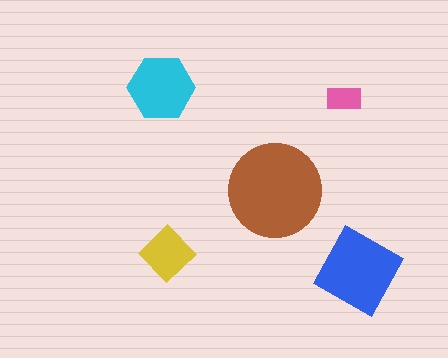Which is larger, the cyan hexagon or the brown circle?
The brown circle.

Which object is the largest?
The brown circle.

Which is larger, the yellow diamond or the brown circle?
The brown circle.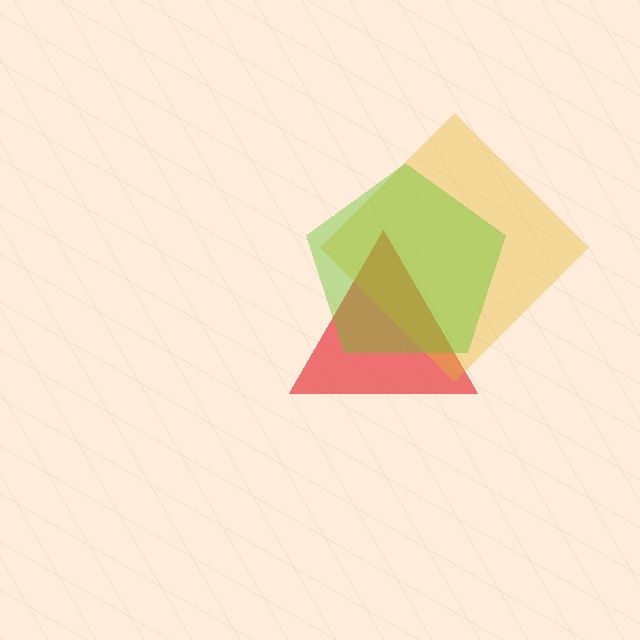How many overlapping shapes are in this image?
There are 3 overlapping shapes in the image.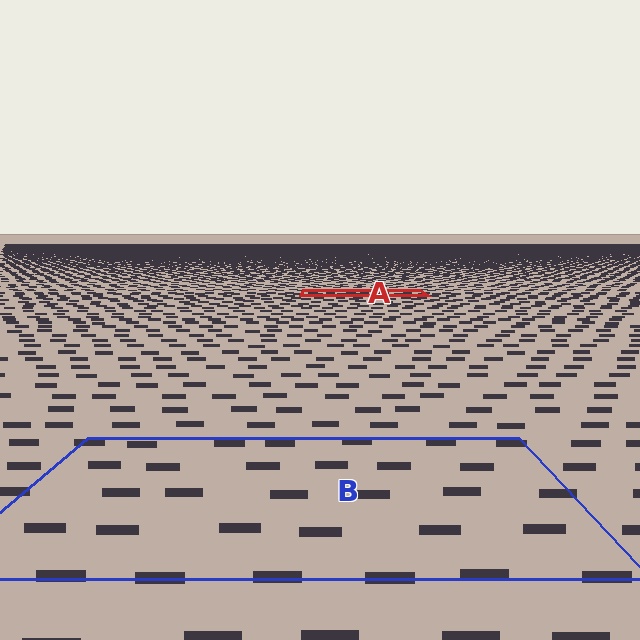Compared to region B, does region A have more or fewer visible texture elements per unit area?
Region A has more texture elements per unit area — they are packed more densely because it is farther away.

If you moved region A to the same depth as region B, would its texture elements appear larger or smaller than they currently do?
They would appear larger. At a closer depth, the same texture elements are projected at a bigger on-screen size.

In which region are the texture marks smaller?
The texture marks are smaller in region A, because it is farther away.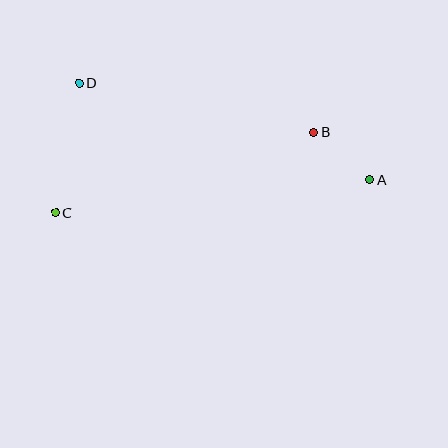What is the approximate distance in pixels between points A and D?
The distance between A and D is approximately 306 pixels.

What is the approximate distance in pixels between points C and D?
The distance between C and D is approximately 131 pixels.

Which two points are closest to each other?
Points A and B are closest to each other.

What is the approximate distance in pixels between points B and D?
The distance between B and D is approximately 240 pixels.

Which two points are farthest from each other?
Points A and C are farthest from each other.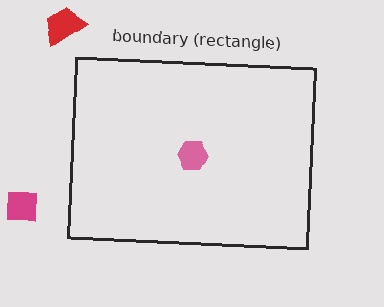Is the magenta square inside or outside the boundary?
Outside.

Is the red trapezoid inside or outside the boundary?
Outside.